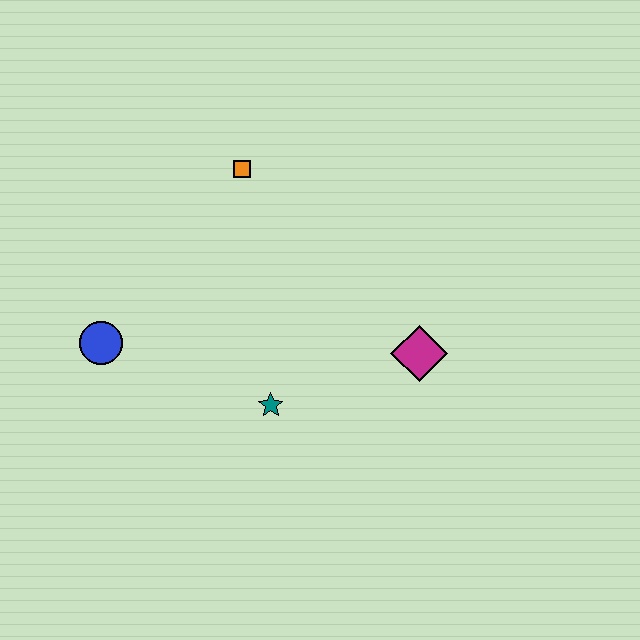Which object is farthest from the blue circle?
The magenta diamond is farthest from the blue circle.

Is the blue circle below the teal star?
No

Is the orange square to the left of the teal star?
Yes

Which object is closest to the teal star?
The magenta diamond is closest to the teal star.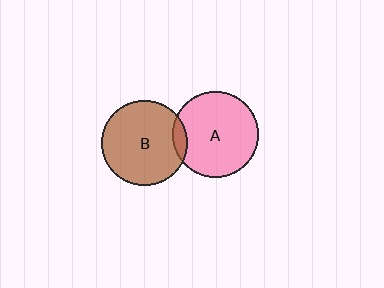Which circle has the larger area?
Circle A (pink).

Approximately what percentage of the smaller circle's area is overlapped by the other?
Approximately 10%.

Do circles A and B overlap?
Yes.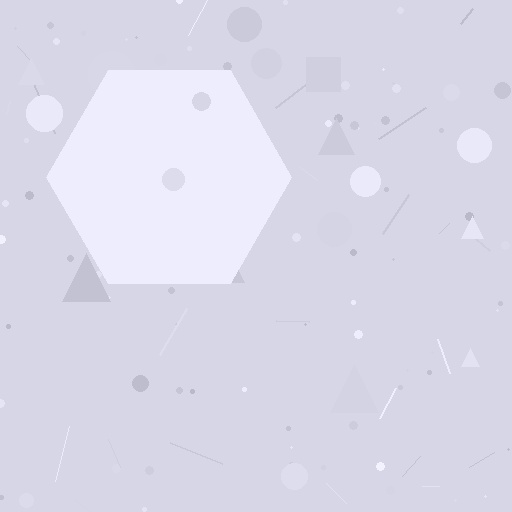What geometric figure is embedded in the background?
A hexagon is embedded in the background.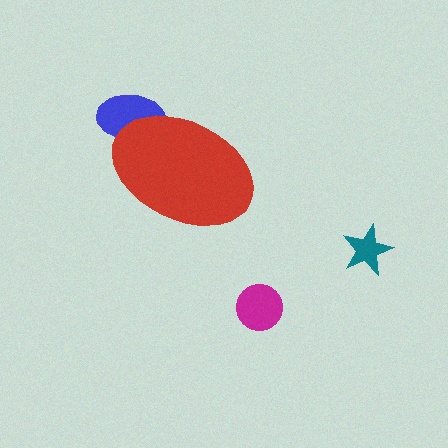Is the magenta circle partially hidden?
No, the magenta circle is fully visible.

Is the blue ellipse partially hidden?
Yes, the blue ellipse is partially hidden behind the red ellipse.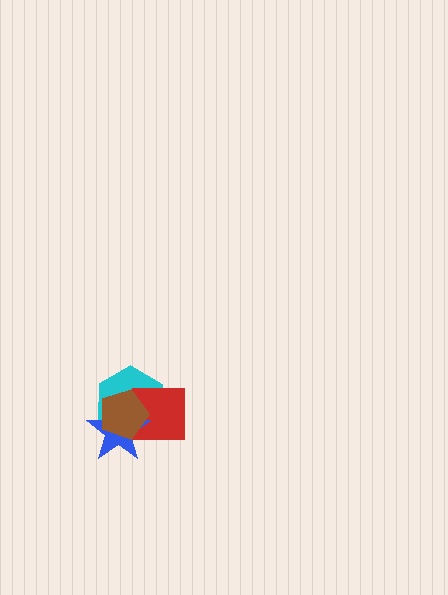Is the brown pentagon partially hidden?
No, no other shape covers it.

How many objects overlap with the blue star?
3 objects overlap with the blue star.